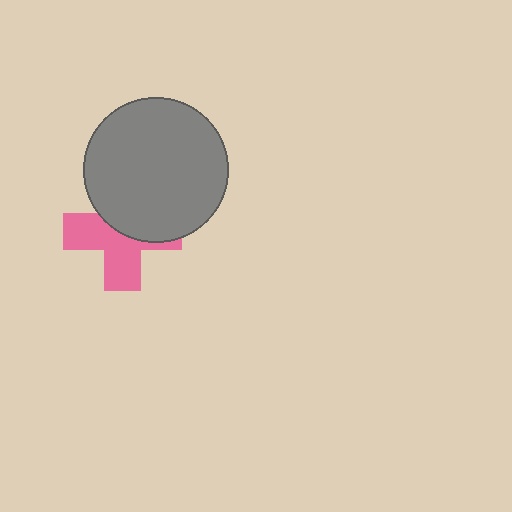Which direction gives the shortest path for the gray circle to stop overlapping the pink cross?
Moving up gives the shortest separation.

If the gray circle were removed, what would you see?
You would see the complete pink cross.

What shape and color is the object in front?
The object in front is a gray circle.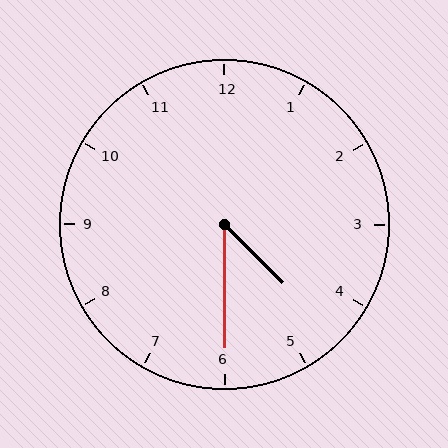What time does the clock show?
4:30.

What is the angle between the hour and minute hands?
Approximately 45 degrees.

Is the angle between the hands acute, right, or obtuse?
It is acute.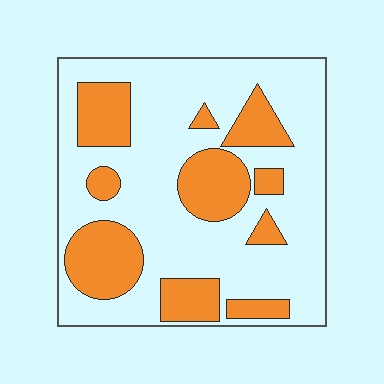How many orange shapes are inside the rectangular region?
10.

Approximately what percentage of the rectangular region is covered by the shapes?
Approximately 30%.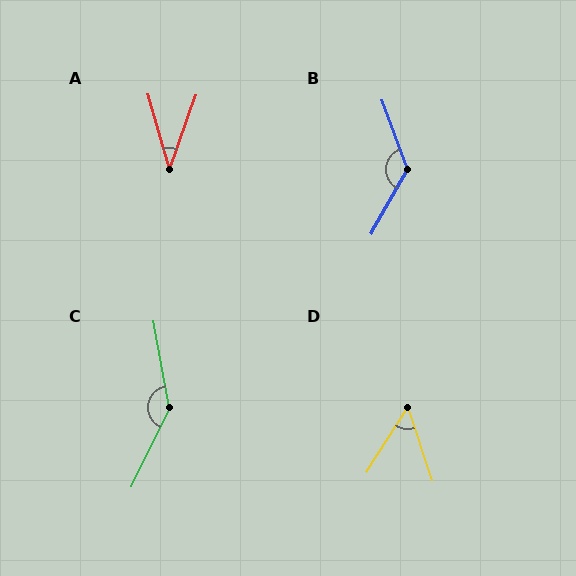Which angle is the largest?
C, at approximately 144 degrees.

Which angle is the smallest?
A, at approximately 36 degrees.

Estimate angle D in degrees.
Approximately 51 degrees.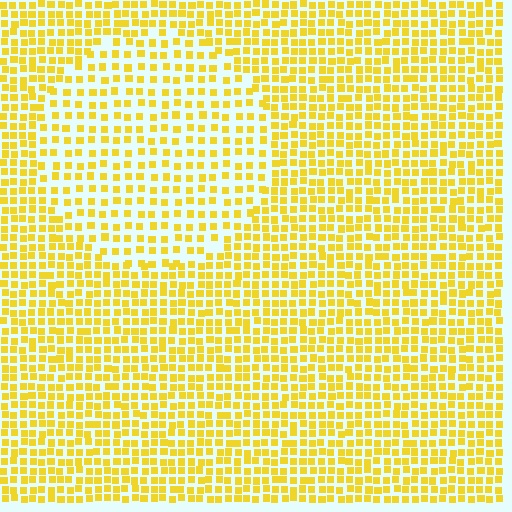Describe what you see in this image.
The image contains small yellow elements arranged at two different densities. A circle-shaped region is visible where the elements are less densely packed than the surrounding area.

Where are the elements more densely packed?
The elements are more densely packed outside the circle boundary.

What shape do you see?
I see a circle.